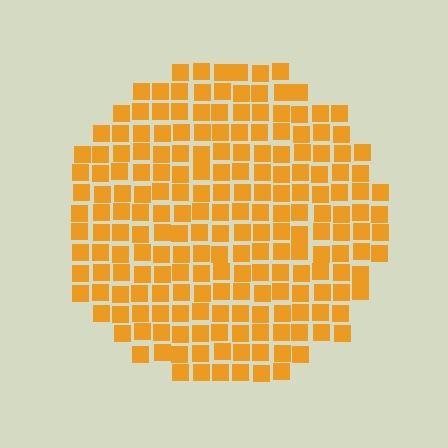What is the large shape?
The large shape is a circle.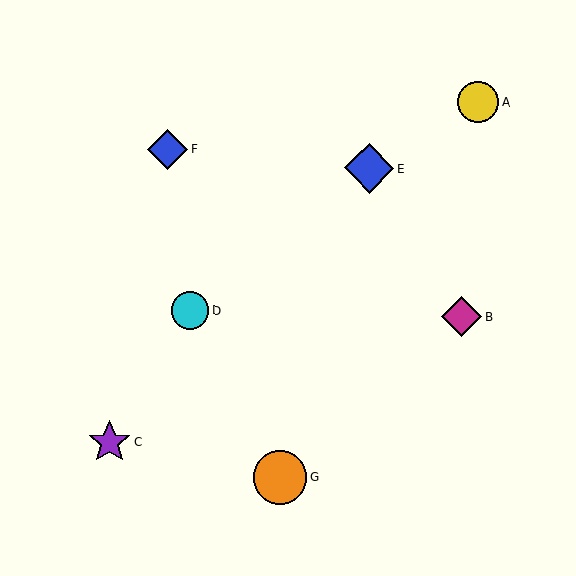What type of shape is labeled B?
Shape B is a magenta diamond.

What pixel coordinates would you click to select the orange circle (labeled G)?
Click at (280, 477) to select the orange circle G.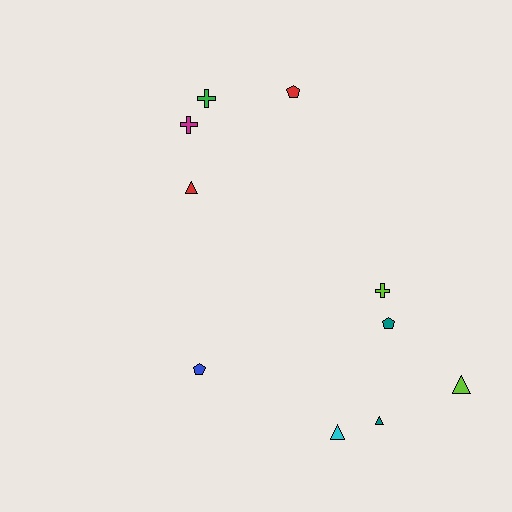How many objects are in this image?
There are 10 objects.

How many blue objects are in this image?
There is 1 blue object.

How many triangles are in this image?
There are 4 triangles.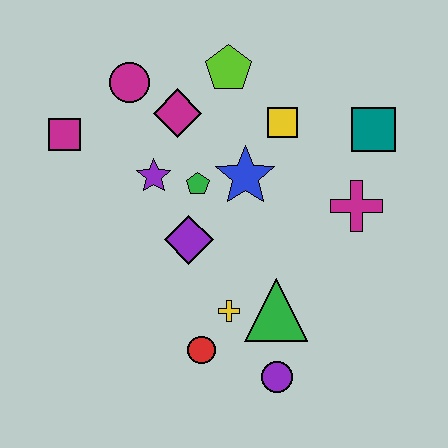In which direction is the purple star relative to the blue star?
The purple star is to the left of the blue star.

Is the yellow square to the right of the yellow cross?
Yes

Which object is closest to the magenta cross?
The teal square is closest to the magenta cross.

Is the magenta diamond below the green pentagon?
No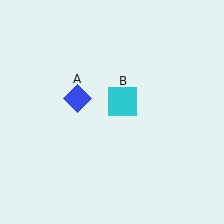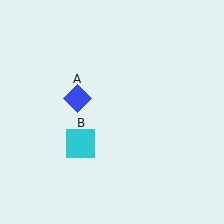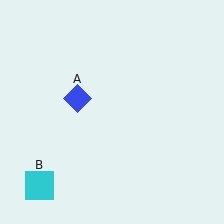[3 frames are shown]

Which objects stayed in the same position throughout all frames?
Blue diamond (object A) remained stationary.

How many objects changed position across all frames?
1 object changed position: cyan square (object B).